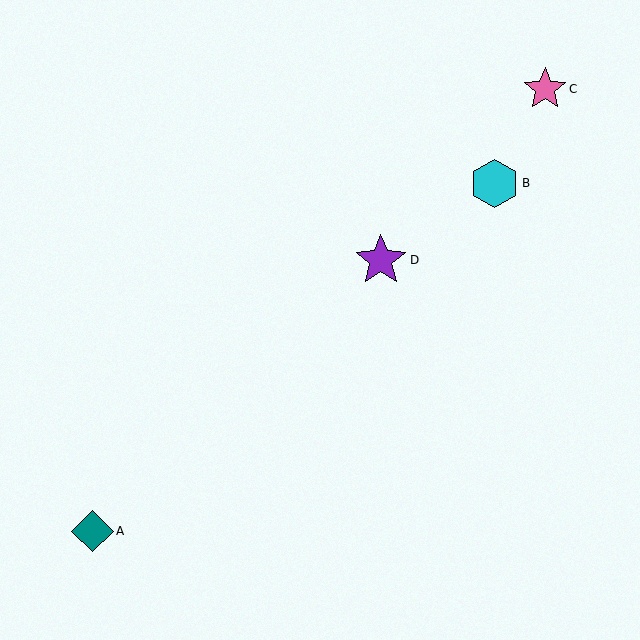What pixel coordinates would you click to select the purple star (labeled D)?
Click at (381, 260) to select the purple star D.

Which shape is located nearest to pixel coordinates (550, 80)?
The pink star (labeled C) at (545, 89) is nearest to that location.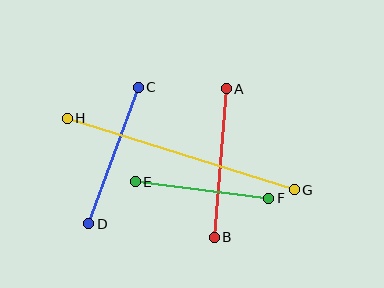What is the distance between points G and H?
The distance is approximately 238 pixels.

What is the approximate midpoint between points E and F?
The midpoint is at approximately (202, 190) pixels.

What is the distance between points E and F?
The distance is approximately 135 pixels.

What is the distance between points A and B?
The distance is approximately 149 pixels.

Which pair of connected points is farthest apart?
Points G and H are farthest apart.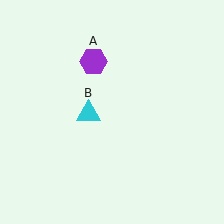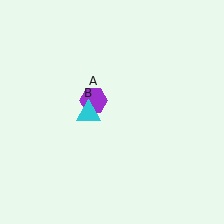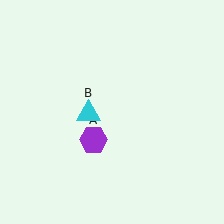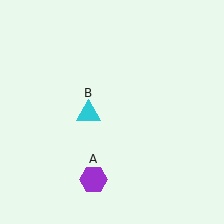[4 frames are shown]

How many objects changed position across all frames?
1 object changed position: purple hexagon (object A).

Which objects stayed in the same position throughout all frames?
Cyan triangle (object B) remained stationary.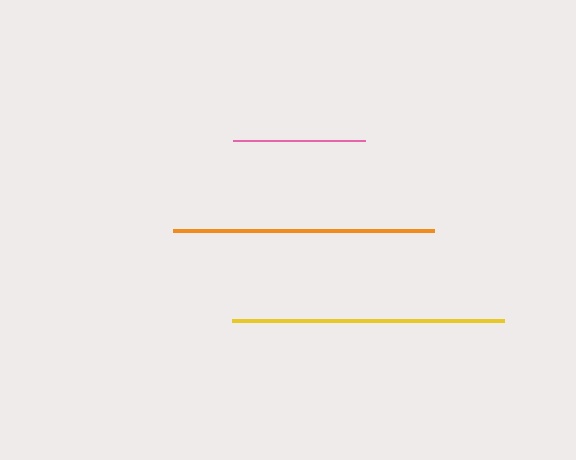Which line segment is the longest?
The yellow line is the longest at approximately 273 pixels.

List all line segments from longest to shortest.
From longest to shortest: yellow, orange, pink.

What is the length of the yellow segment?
The yellow segment is approximately 273 pixels long.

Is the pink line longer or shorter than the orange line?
The orange line is longer than the pink line.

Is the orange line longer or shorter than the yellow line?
The yellow line is longer than the orange line.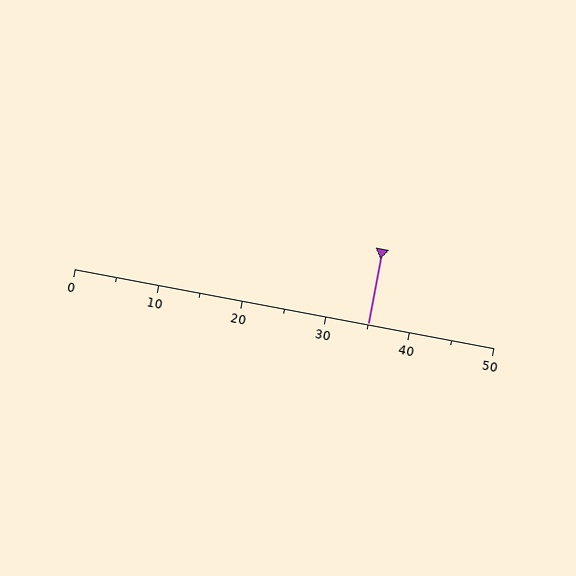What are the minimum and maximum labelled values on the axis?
The axis runs from 0 to 50.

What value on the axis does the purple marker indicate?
The marker indicates approximately 35.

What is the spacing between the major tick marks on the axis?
The major ticks are spaced 10 apart.